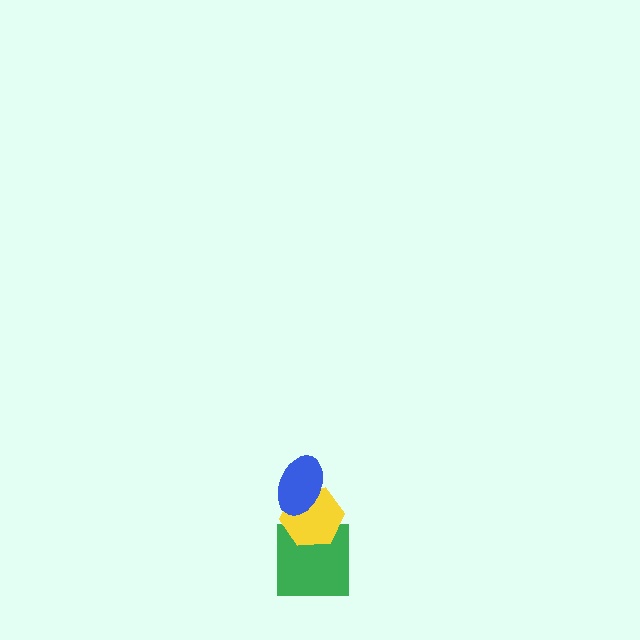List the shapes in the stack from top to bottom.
From top to bottom: the blue ellipse, the yellow hexagon, the green square.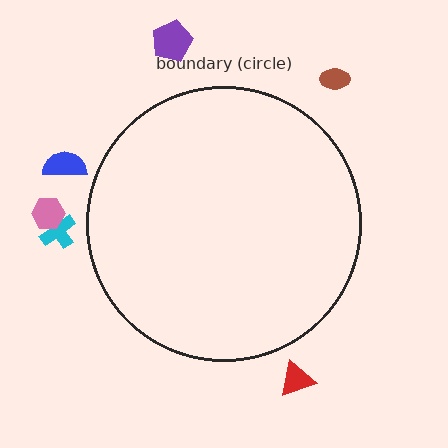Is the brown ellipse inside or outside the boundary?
Outside.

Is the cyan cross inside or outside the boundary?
Outside.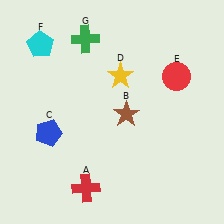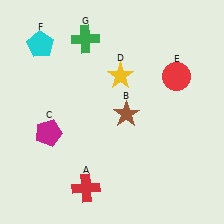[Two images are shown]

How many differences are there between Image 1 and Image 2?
There is 1 difference between the two images.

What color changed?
The pentagon (C) changed from blue in Image 1 to magenta in Image 2.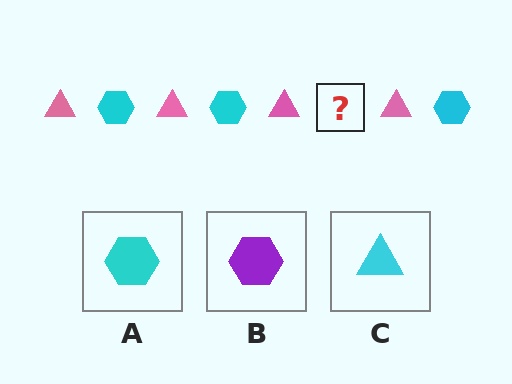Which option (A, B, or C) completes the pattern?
A.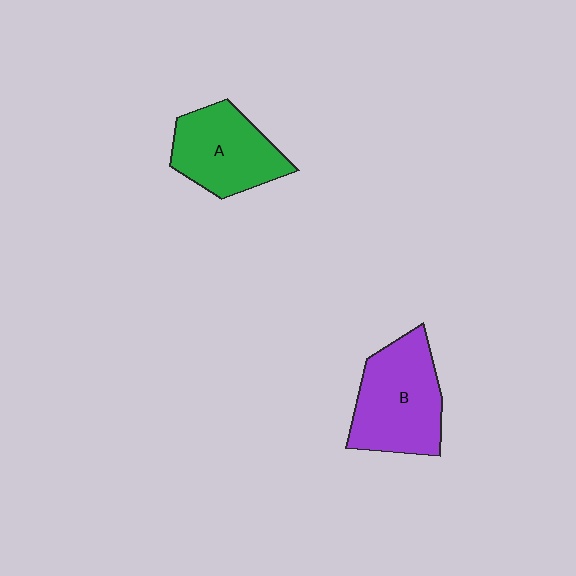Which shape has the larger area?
Shape B (purple).